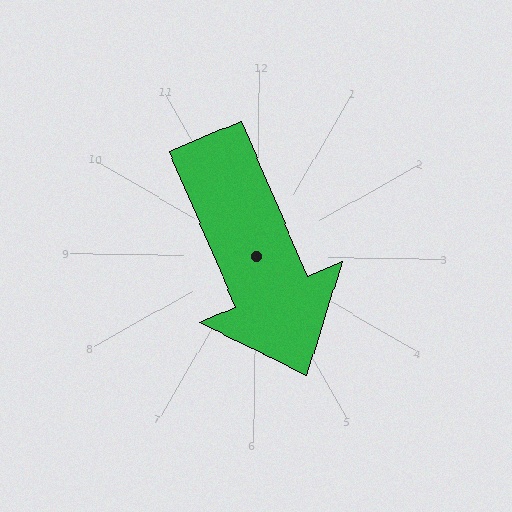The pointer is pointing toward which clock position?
Roughly 5 o'clock.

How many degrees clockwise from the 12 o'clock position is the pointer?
Approximately 156 degrees.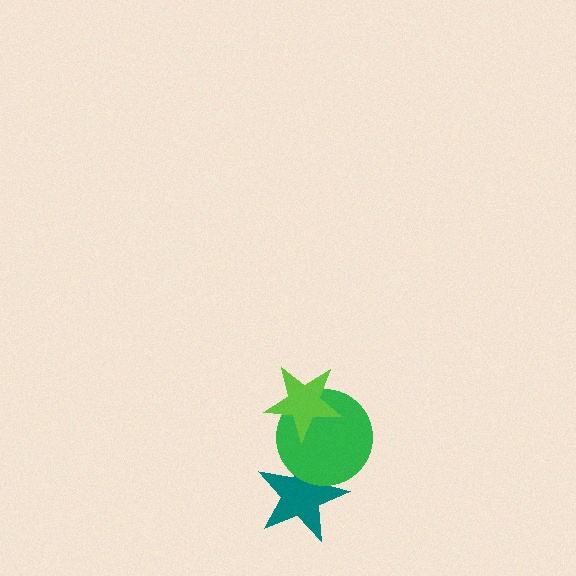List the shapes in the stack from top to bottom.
From top to bottom: the lime star, the green circle, the teal star.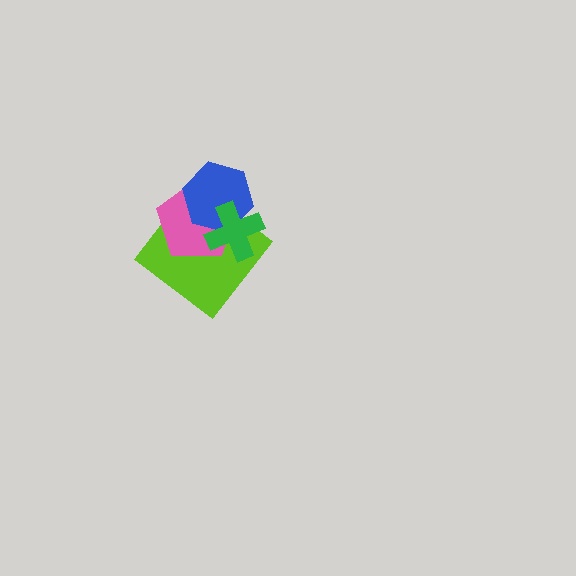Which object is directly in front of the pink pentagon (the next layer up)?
The blue hexagon is directly in front of the pink pentagon.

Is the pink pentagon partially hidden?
Yes, it is partially covered by another shape.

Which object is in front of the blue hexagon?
The green cross is in front of the blue hexagon.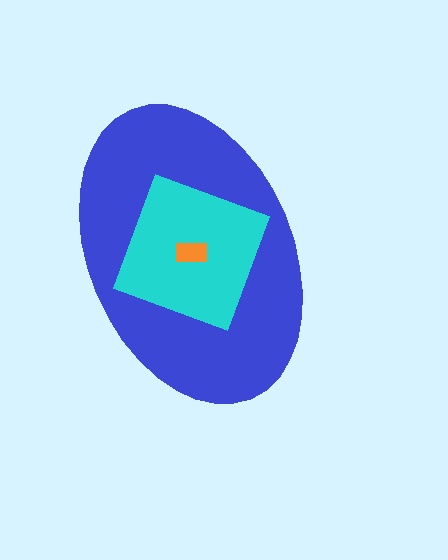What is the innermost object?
The orange rectangle.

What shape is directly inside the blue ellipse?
The cyan square.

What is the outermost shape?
The blue ellipse.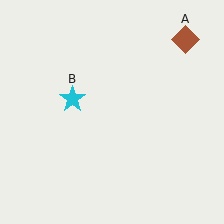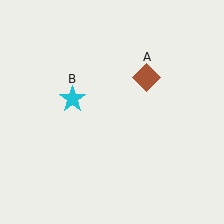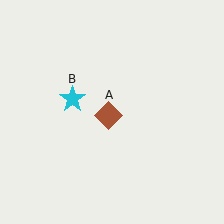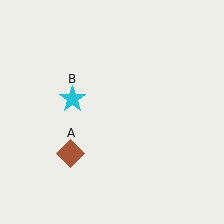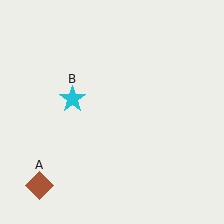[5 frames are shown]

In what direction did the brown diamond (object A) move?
The brown diamond (object A) moved down and to the left.